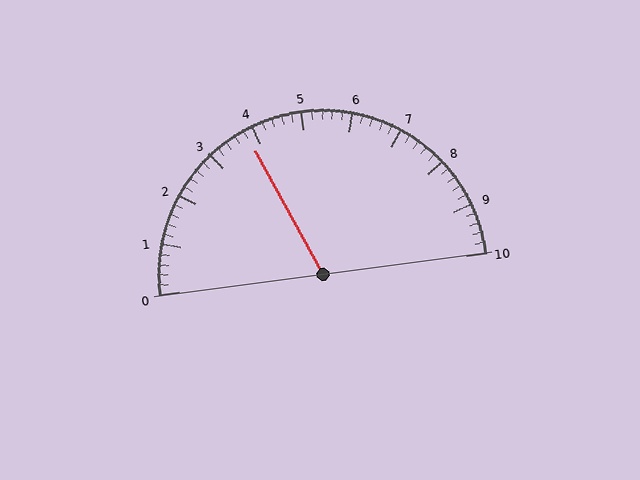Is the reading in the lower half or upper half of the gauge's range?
The reading is in the lower half of the range (0 to 10).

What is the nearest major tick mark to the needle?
The nearest major tick mark is 4.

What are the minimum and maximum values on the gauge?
The gauge ranges from 0 to 10.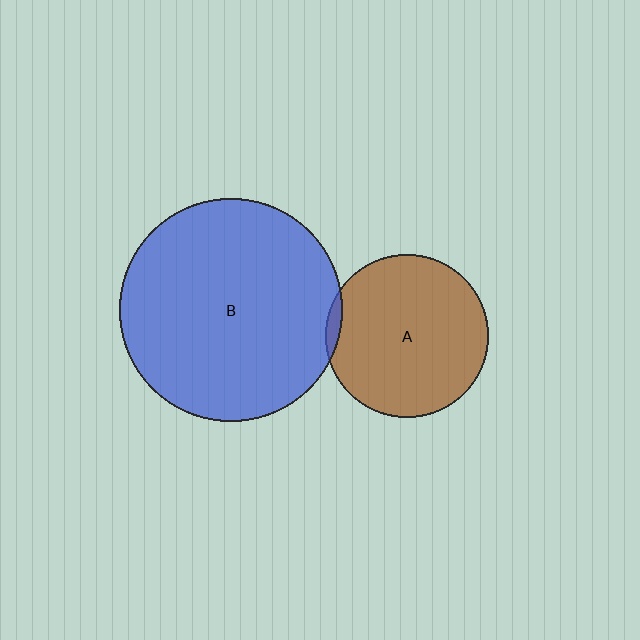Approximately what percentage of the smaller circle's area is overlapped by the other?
Approximately 5%.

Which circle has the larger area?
Circle B (blue).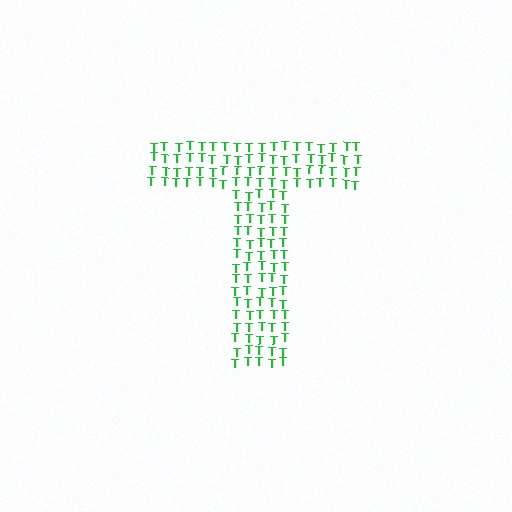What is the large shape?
The large shape is the letter T.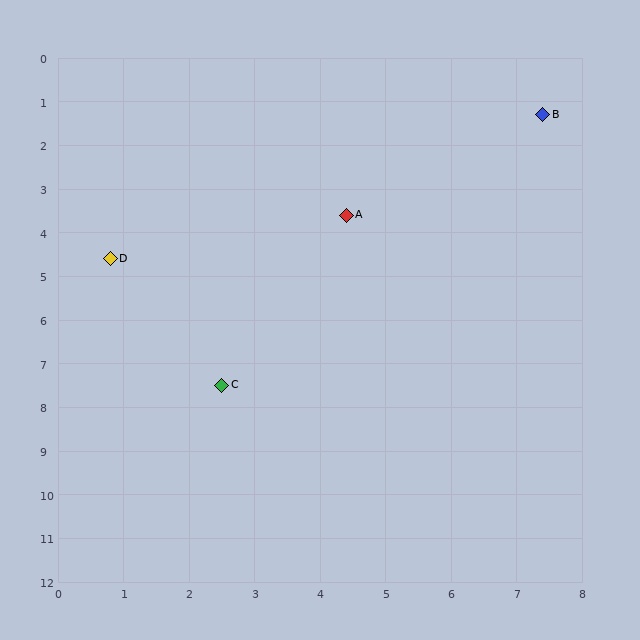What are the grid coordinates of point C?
Point C is at approximately (2.5, 7.5).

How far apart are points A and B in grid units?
Points A and B are about 3.8 grid units apart.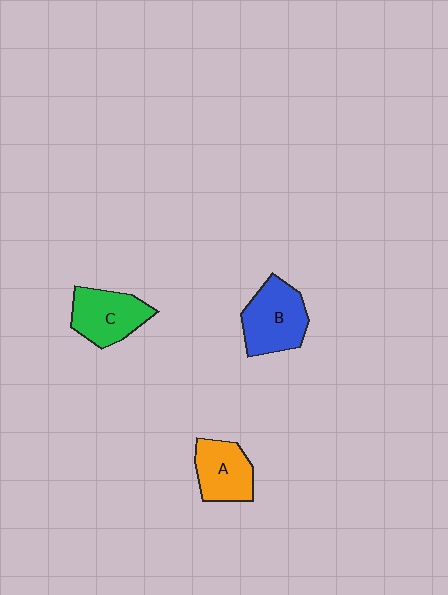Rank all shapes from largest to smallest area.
From largest to smallest: B (blue), C (green), A (orange).